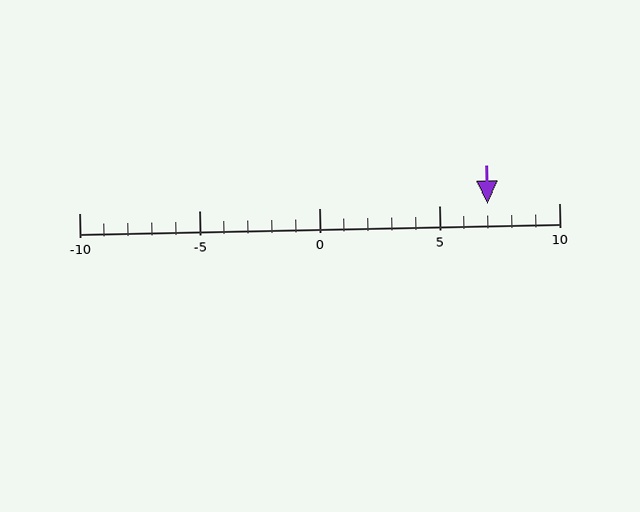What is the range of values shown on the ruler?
The ruler shows values from -10 to 10.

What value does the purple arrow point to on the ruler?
The purple arrow points to approximately 7.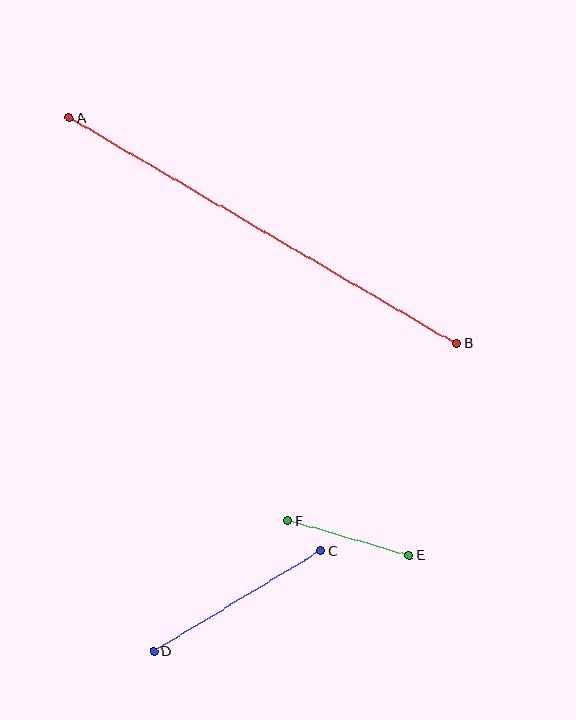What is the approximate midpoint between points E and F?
The midpoint is at approximately (348, 538) pixels.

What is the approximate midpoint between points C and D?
The midpoint is at approximately (238, 601) pixels.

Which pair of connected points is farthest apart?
Points A and B are farthest apart.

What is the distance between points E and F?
The distance is approximately 127 pixels.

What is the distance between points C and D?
The distance is approximately 195 pixels.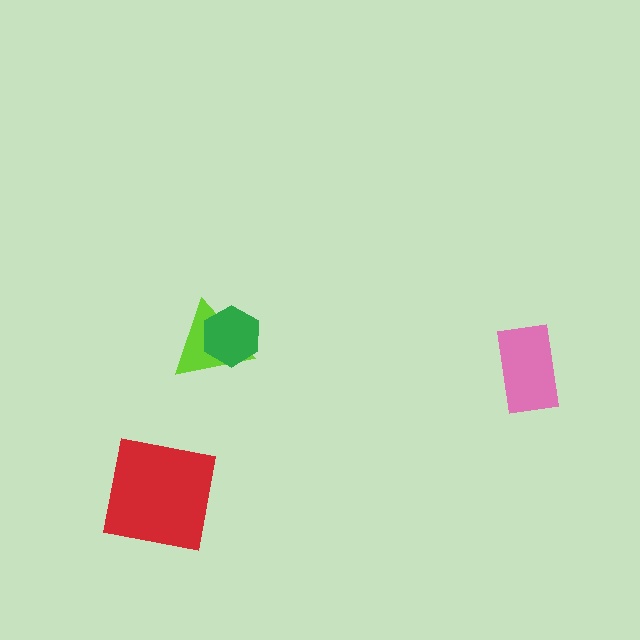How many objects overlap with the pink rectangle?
0 objects overlap with the pink rectangle.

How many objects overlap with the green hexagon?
1 object overlaps with the green hexagon.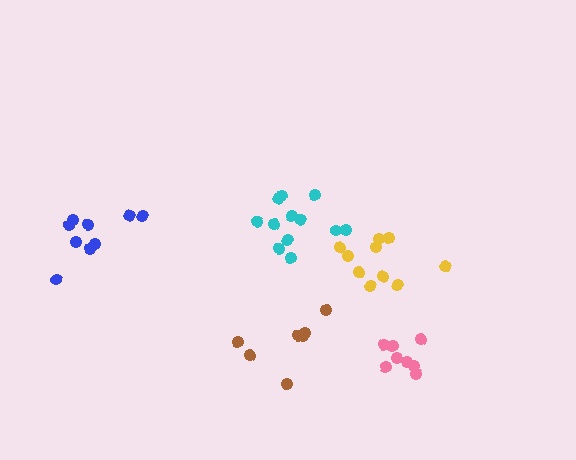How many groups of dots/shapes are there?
There are 5 groups.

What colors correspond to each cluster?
The clusters are colored: cyan, pink, brown, blue, yellow.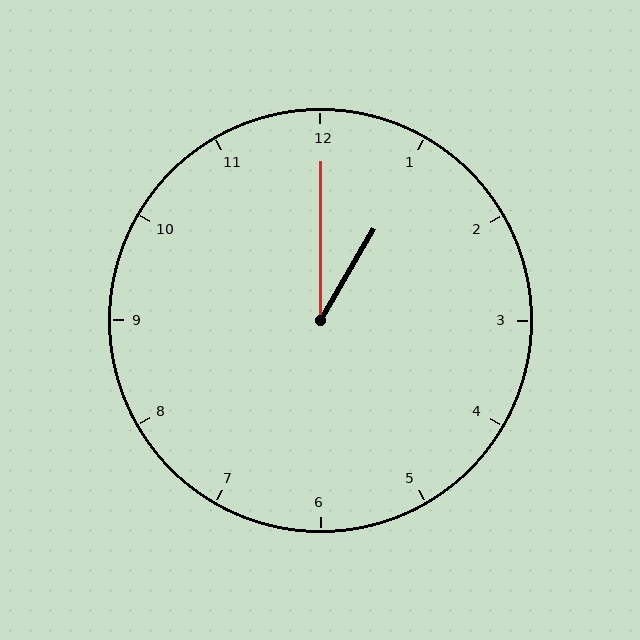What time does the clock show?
1:00.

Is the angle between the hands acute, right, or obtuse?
It is acute.